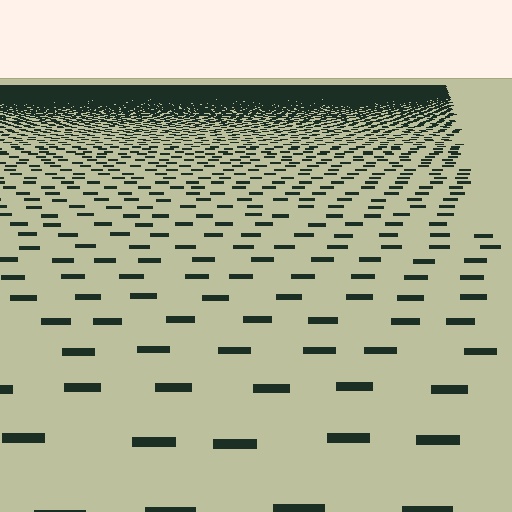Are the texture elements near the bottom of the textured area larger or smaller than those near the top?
Larger. Near the bottom, elements are closer to the viewer and appear at a bigger on-screen size.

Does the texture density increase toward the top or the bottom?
Density increases toward the top.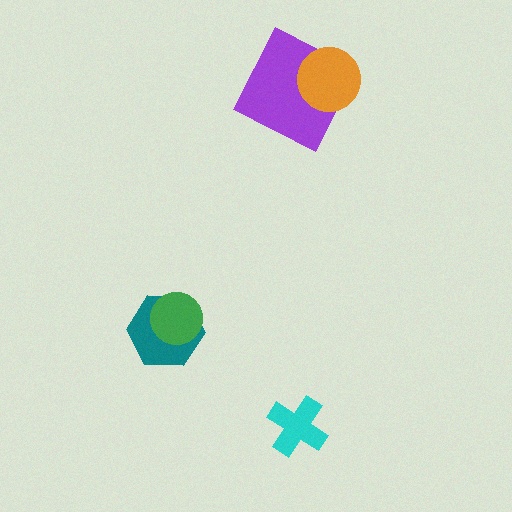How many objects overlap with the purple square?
1 object overlaps with the purple square.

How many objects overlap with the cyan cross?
0 objects overlap with the cyan cross.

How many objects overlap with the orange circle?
1 object overlaps with the orange circle.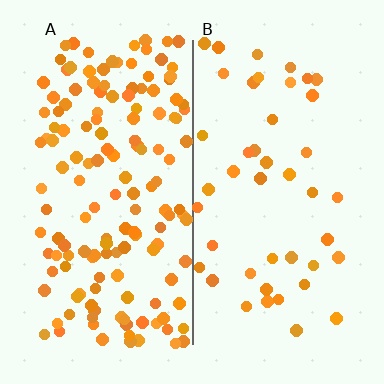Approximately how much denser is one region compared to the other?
Approximately 3.4× — region A over region B.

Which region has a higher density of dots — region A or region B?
A (the left).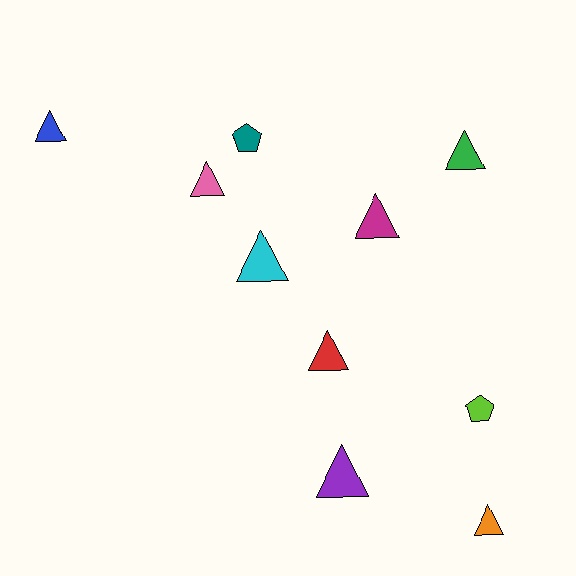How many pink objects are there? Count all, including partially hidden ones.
There is 1 pink object.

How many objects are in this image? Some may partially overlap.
There are 10 objects.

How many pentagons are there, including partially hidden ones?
There are 2 pentagons.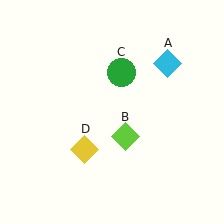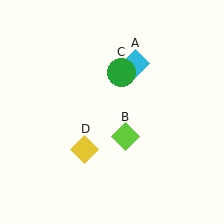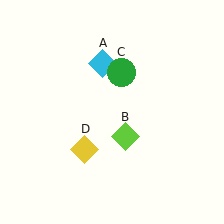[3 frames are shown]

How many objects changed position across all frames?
1 object changed position: cyan diamond (object A).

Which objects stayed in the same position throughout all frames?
Lime diamond (object B) and green circle (object C) and yellow diamond (object D) remained stationary.